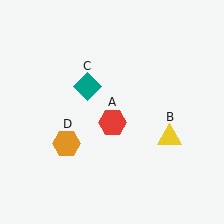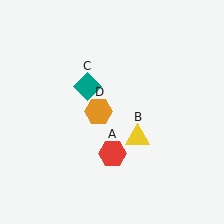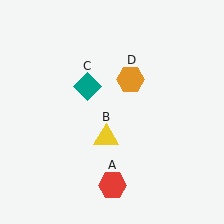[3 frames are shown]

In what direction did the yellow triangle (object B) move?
The yellow triangle (object B) moved left.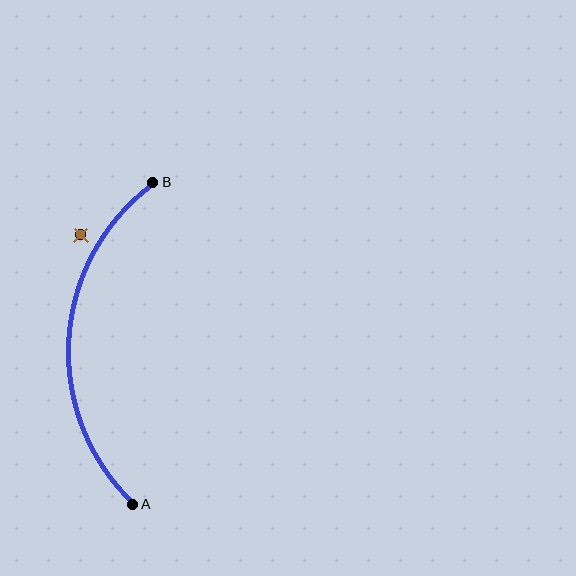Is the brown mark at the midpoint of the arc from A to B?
No — the brown mark does not lie on the arc at all. It sits slightly outside the curve.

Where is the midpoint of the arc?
The arc midpoint is the point on the curve farthest from the straight line joining A and B. It sits to the left of that line.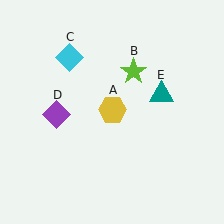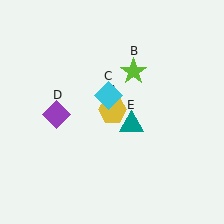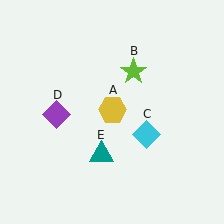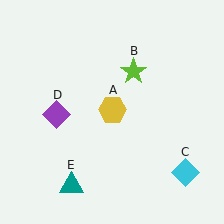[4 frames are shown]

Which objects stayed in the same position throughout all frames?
Yellow hexagon (object A) and lime star (object B) and purple diamond (object D) remained stationary.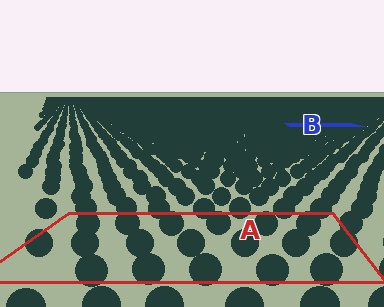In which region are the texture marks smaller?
The texture marks are smaller in region B, because it is farther away.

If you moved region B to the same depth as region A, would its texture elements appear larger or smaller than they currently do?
They would appear larger. At a closer depth, the same texture elements are projected at a bigger on-screen size.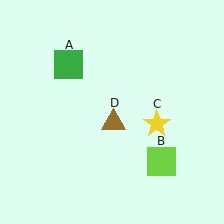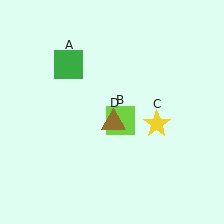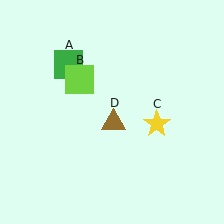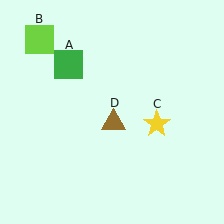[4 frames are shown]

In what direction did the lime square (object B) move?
The lime square (object B) moved up and to the left.